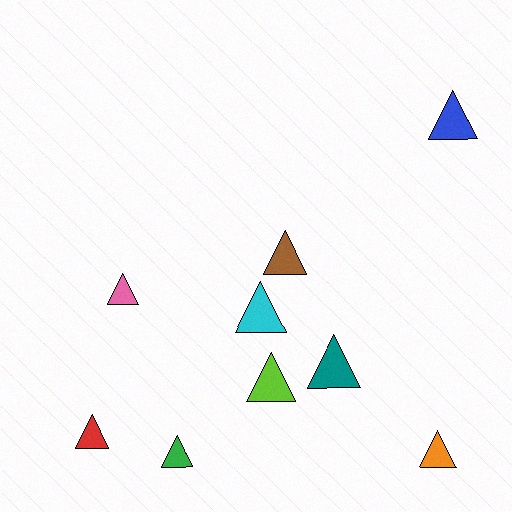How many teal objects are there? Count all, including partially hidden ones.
There is 1 teal object.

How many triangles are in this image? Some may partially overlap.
There are 9 triangles.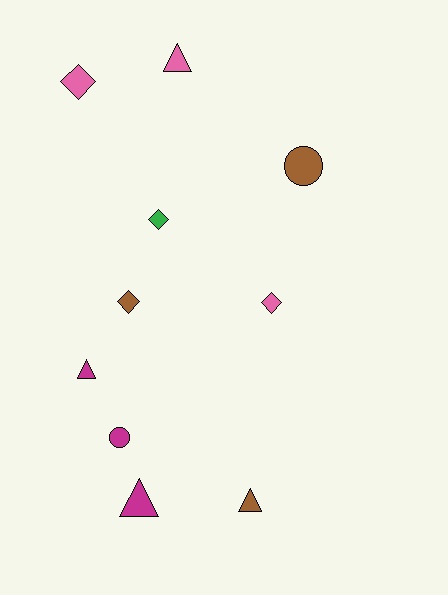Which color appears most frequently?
Magenta, with 3 objects.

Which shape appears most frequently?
Diamond, with 4 objects.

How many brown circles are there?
There is 1 brown circle.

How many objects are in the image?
There are 10 objects.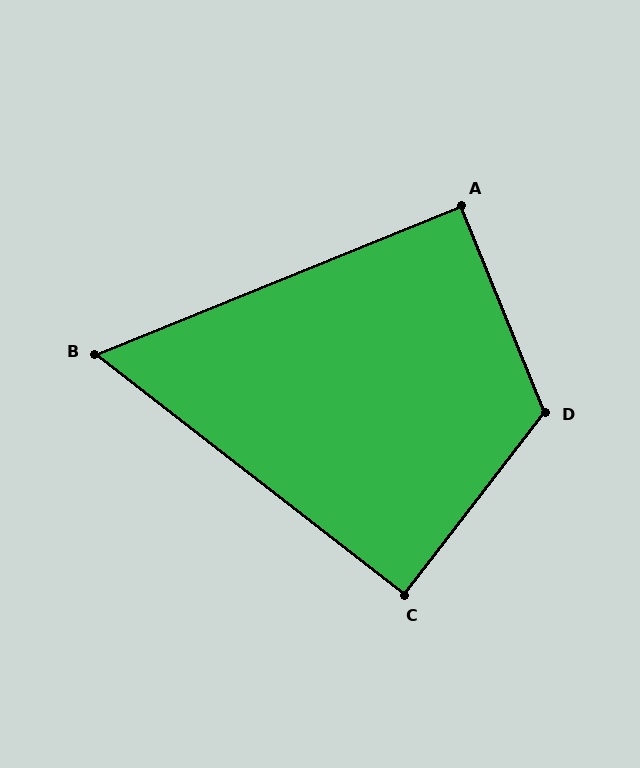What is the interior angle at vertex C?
Approximately 90 degrees (approximately right).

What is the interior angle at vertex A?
Approximately 90 degrees (approximately right).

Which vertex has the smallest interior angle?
B, at approximately 60 degrees.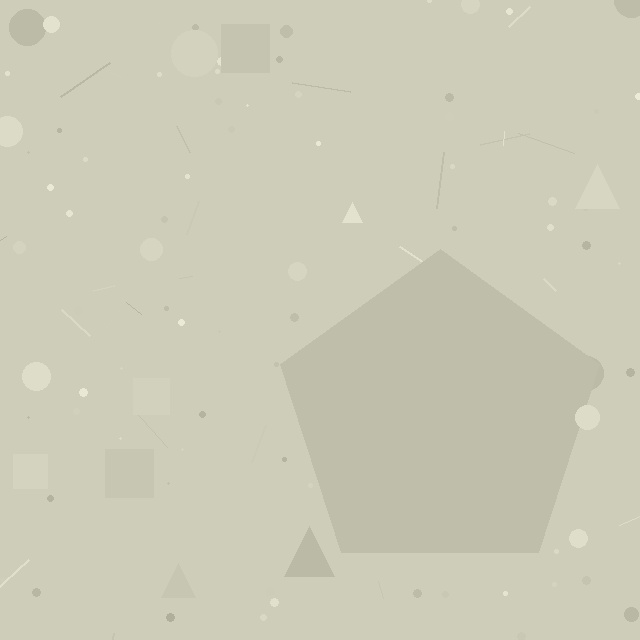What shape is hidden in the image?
A pentagon is hidden in the image.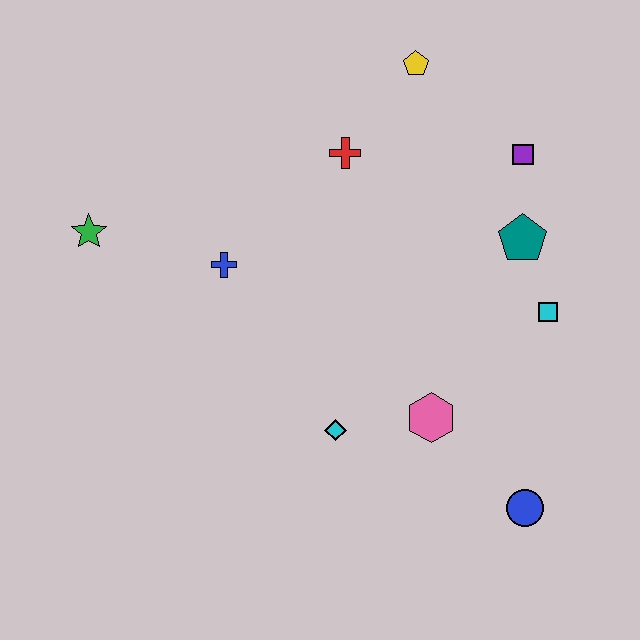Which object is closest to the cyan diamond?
The pink hexagon is closest to the cyan diamond.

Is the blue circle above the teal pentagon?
No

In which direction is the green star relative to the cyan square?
The green star is to the left of the cyan square.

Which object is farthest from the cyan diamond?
The yellow pentagon is farthest from the cyan diamond.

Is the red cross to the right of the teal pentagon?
No